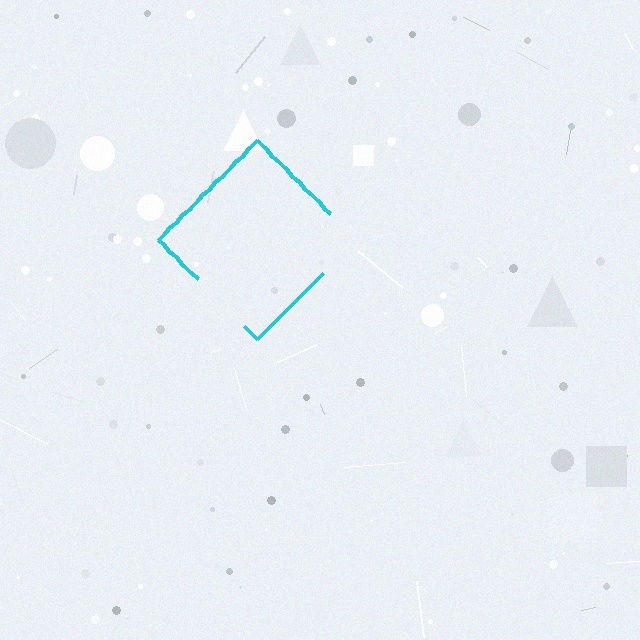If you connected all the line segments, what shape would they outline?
They would outline a diamond.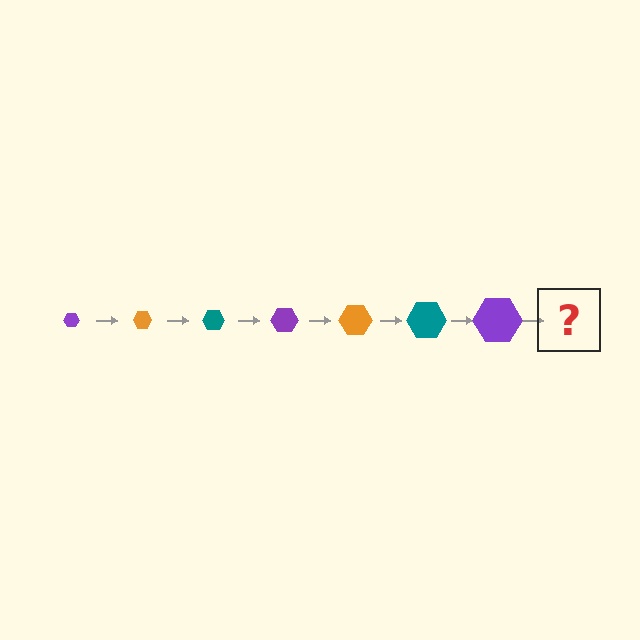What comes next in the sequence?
The next element should be an orange hexagon, larger than the previous one.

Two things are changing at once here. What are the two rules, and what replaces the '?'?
The two rules are that the hexagon grows larger each step and the color cycles through purple, orange, and teal. The '?' should be an orange hexagon, larger than the previous one.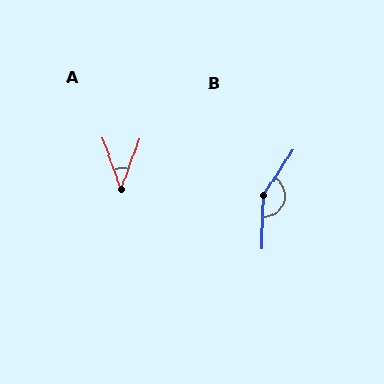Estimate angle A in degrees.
Approximately 40 degrees.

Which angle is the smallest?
A, at approximately 40 degrees.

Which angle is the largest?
B, at approximately 148 degrees.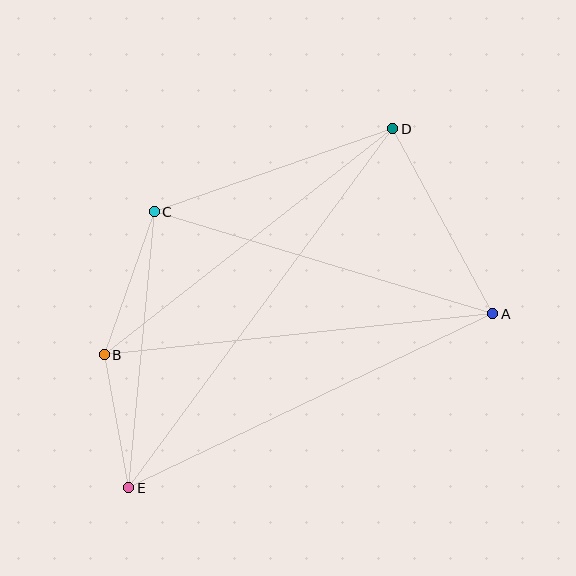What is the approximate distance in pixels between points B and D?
The distance between B and D is approximately 366 pixels.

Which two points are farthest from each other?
Points D and E are farthest from each other.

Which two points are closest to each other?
Points B and E are closest to each other.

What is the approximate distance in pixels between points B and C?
The distance between B and C is approximately 151 pixels.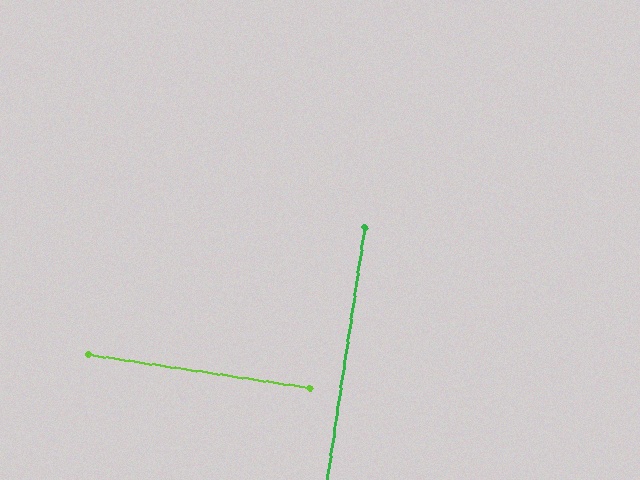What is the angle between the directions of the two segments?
Approximately 90 degrees.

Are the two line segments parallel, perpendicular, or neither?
Perpendicular — they meet at approximately 90°.